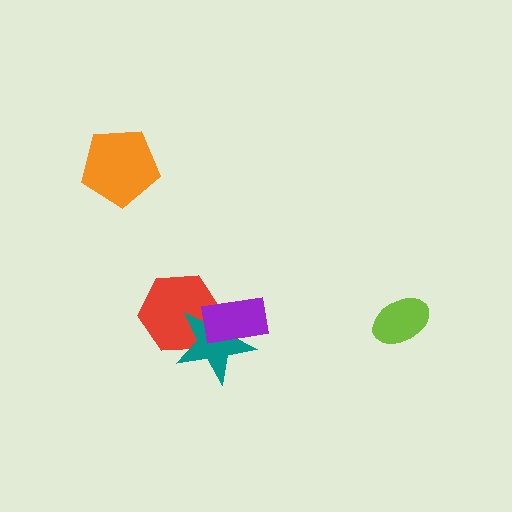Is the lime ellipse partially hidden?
No, no other shape covers it.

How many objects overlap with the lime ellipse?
0 objects overlap with the lime ellipse.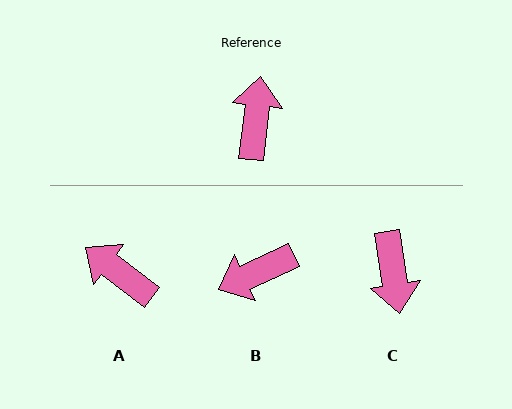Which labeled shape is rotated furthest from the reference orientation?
C, about 164 degrees away.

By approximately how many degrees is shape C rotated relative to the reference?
Approximately 164 degrees clockwise.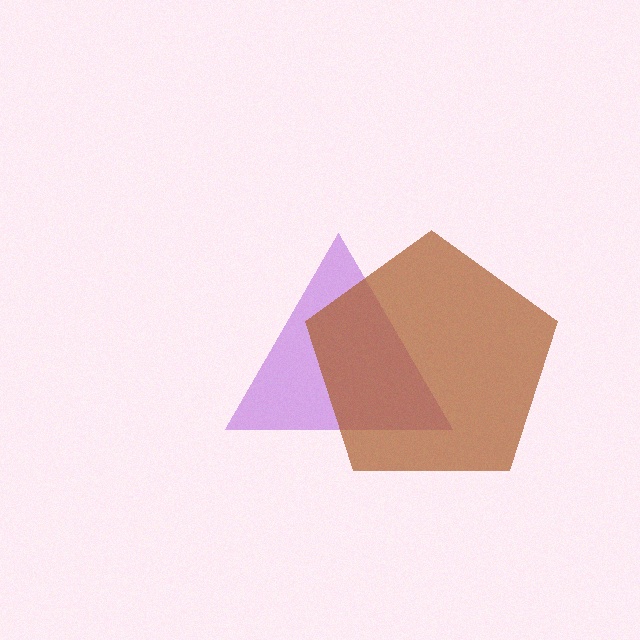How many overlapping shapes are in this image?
There are 2 overlapping shapes in the image.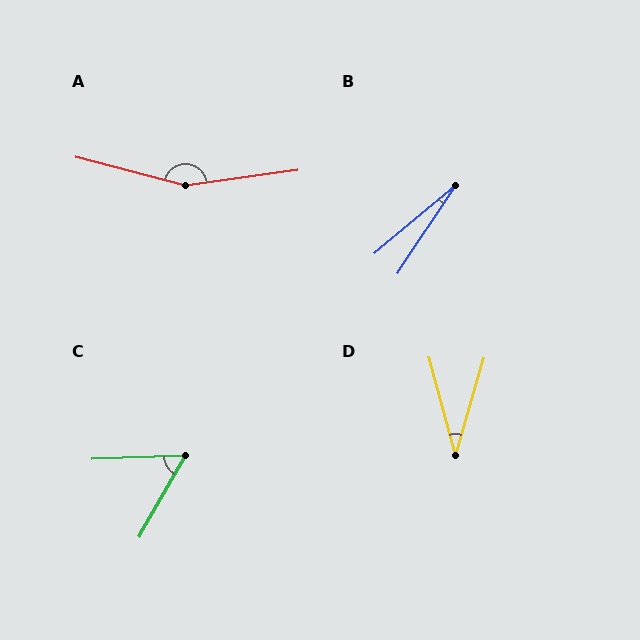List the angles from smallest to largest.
B (16°), D (31°), C (58°), A (158°).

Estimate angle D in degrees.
Approximately 31 degrees.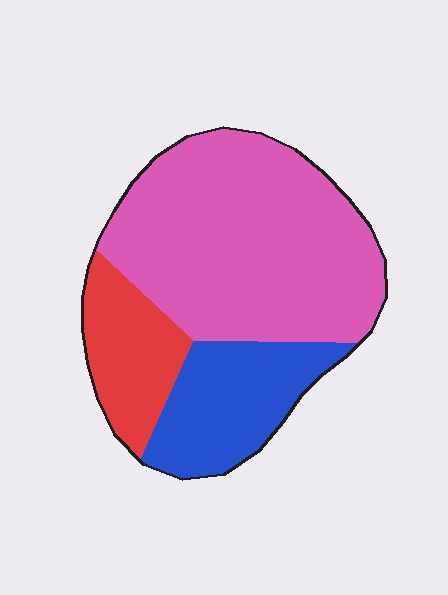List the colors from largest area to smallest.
From largest to smallest: pink, blue, red.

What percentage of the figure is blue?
Blue covers around 25% of the figure.